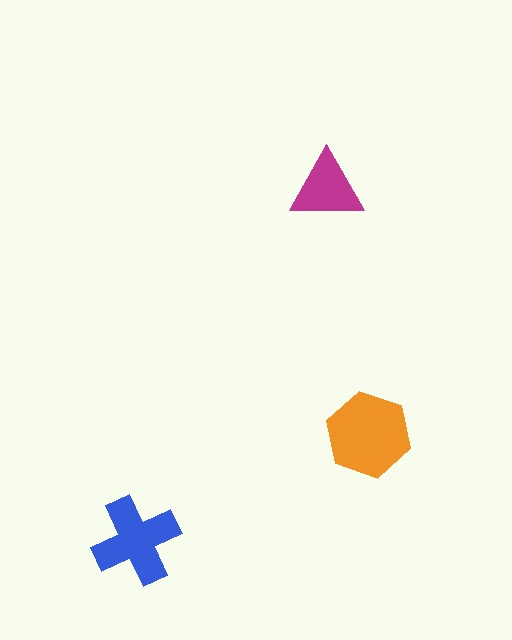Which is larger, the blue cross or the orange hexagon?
The orange hexagon.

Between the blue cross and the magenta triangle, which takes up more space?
The blue cross.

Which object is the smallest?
The magenta triangle.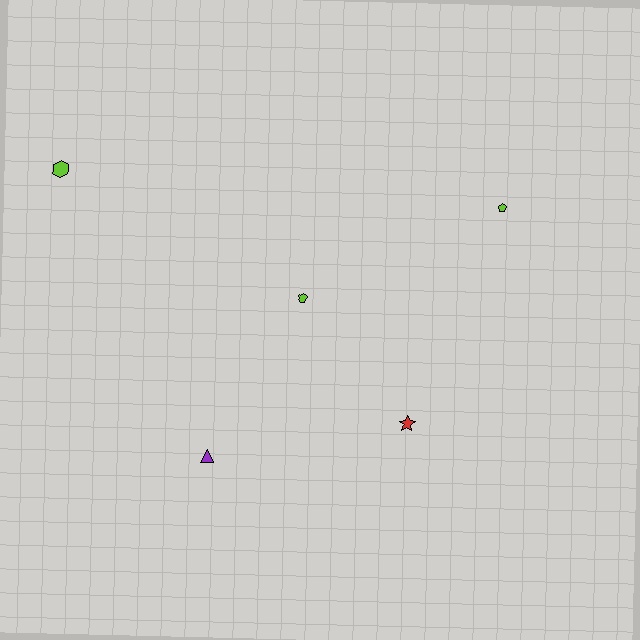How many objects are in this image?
There are 5 objects.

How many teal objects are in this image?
There are no teal objects.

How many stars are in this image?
There is 1 star.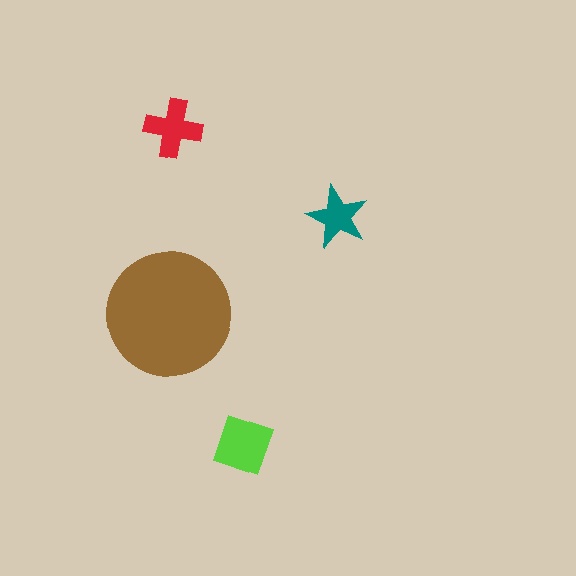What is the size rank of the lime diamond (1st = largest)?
2nd.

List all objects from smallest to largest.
The teal star, the red cross, the lime diamond, the brown circle.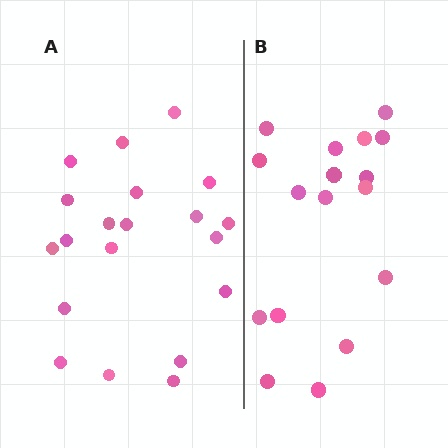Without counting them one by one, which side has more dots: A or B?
Region A (the left region) has more dots.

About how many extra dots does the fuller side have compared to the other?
Region A has just a few more — roughly 2 or 3 more dots than region B.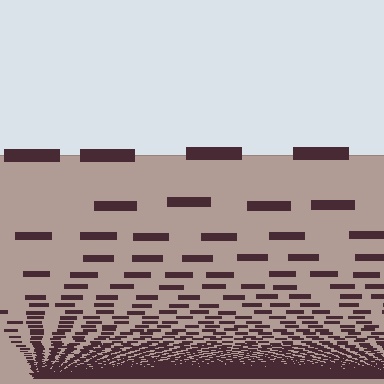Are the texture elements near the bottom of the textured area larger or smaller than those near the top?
Smaller. The gradient is inverted — elements near the bottom are smaller and denser.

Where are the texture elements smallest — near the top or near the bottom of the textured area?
Near the bottom.